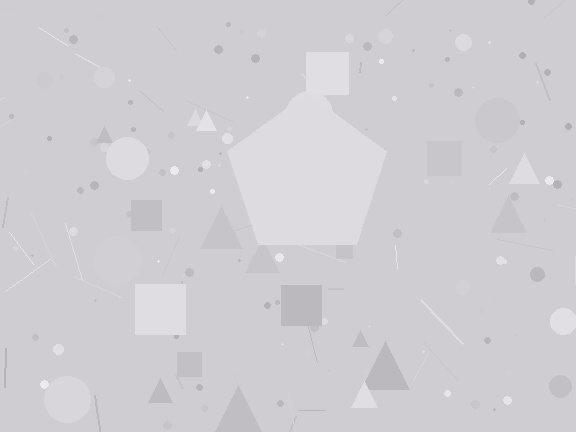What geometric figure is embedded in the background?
A pentagon is embedded in the background.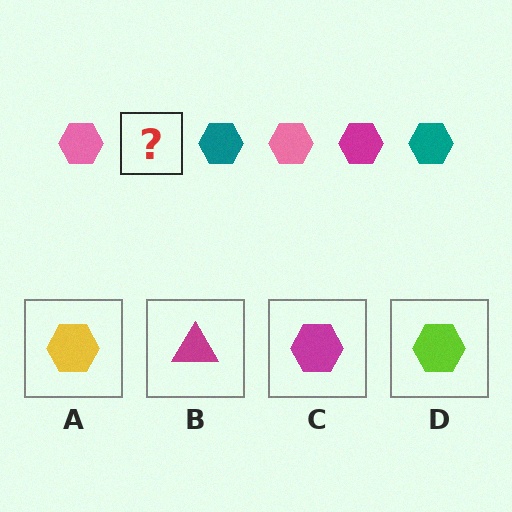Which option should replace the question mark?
Option C.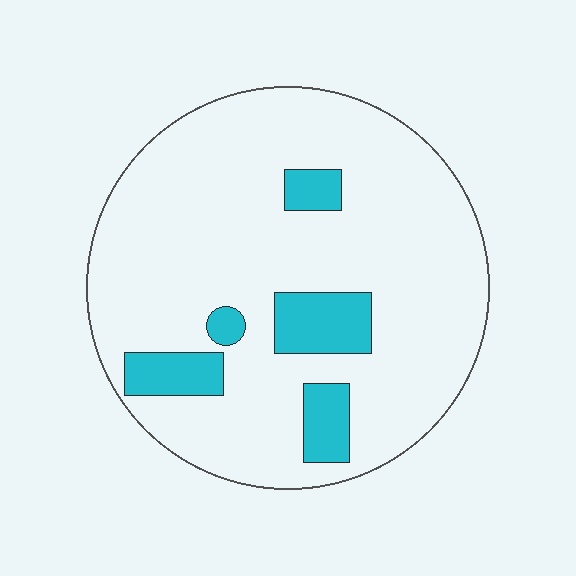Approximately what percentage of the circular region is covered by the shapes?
Approximately 15%.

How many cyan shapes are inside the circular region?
5.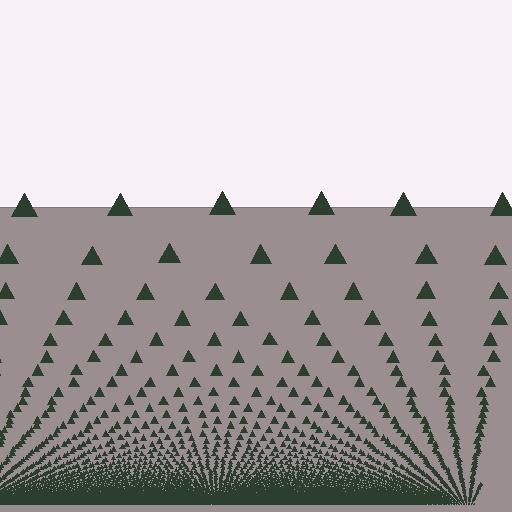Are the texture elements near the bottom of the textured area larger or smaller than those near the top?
Smaller. The gradient is inverted — elements near the bottom are smaller and denser.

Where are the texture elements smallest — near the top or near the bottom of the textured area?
Near the bottom.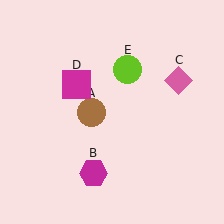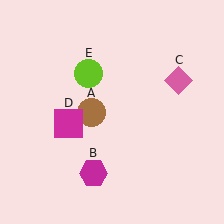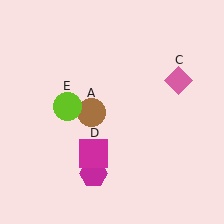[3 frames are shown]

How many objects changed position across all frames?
2 objects changed position: magenta square (object D), lime circle (object E).